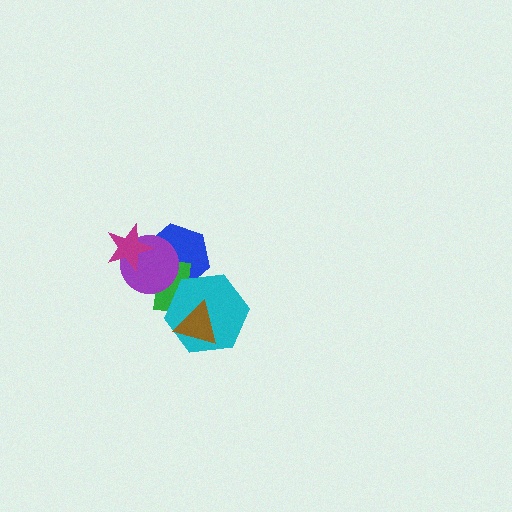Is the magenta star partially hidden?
No, no other shape covers it.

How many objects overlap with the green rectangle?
4 objects overlap with the green rectangle.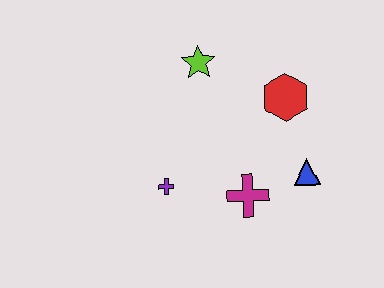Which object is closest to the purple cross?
The magenta cross is closest to the purple cross.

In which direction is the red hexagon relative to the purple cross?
The red hexagon is to the right of the purple cross.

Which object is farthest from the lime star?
The blue triangle is farthest from the lime star.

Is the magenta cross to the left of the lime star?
No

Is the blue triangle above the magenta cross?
Yes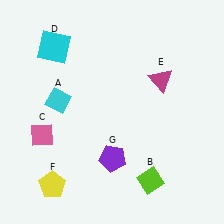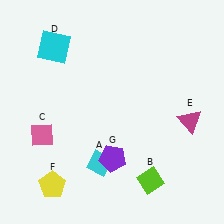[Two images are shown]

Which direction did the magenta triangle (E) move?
The magenta triangle (E) moved down.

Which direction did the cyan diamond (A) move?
The cyan diamond (A) moved down.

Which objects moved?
The objects that moved are: the cyan diamond (A), the magenta triangle (E).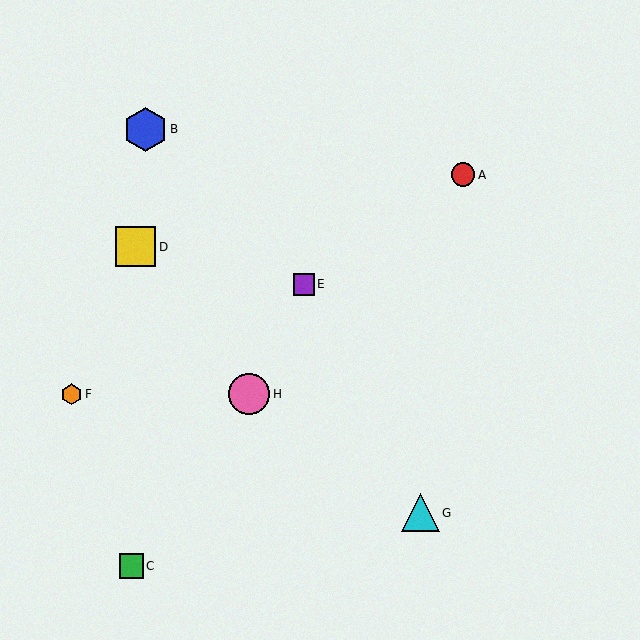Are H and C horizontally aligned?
No, H is at y≈394 and C is at y≈566.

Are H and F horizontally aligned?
Yes, both are at y≈394.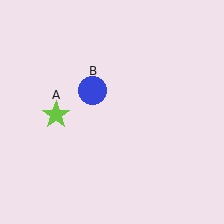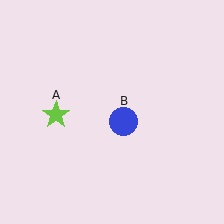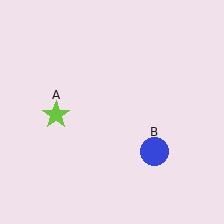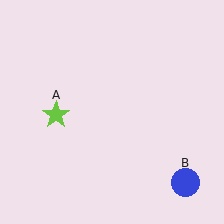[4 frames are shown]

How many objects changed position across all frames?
1 object changed position: blue circle (object B).